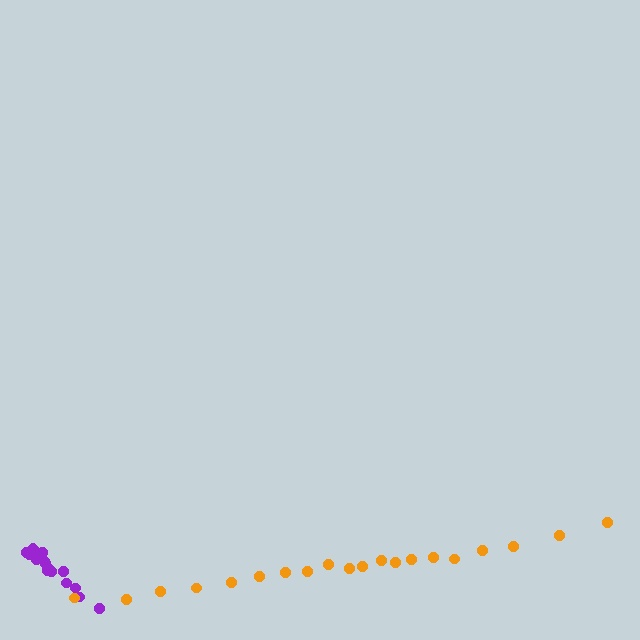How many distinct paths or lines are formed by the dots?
There are 2 distinct paths.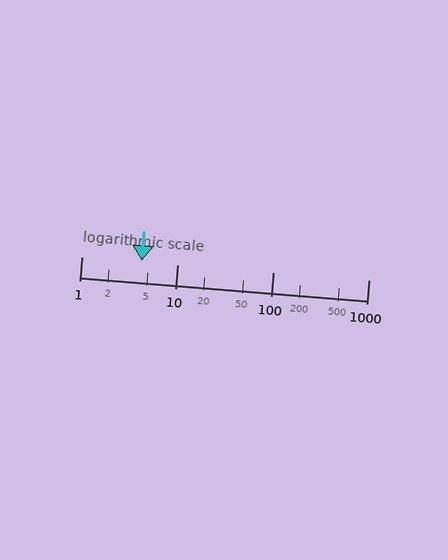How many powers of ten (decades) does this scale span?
The scale spans 3 decades, from 1 to 1000.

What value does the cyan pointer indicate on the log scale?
The pointer indicates approximately 4.3.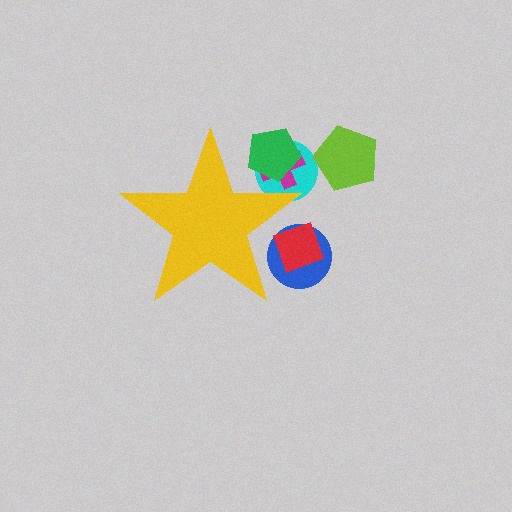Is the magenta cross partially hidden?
Yes, the magenta cross is partially hidden behind the yellow star.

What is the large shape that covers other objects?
A yellow star.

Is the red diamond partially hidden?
Yes, the red diamond is partially hidden behind the yellow star.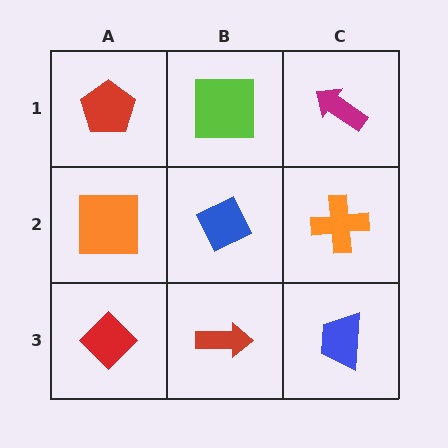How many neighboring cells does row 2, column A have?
3.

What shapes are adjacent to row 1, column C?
An orange cross (row 2, column C), a lime square (row 1, column B).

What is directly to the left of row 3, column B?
A red diamond.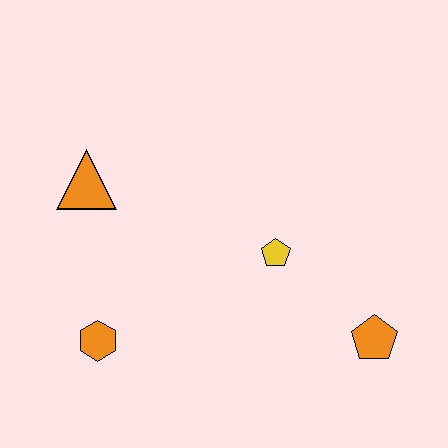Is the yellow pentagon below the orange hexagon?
No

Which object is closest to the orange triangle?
The orange hexagon is closest to the orange triangle.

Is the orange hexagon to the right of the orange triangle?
Yes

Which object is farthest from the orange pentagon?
The orange triangle is farthest from the orange pentagon.